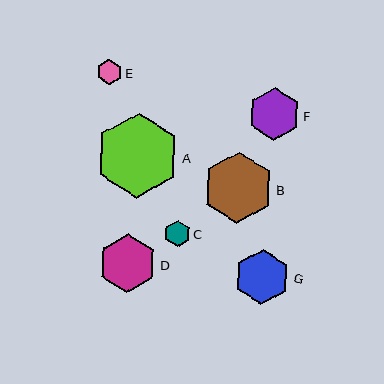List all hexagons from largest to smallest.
From largest to smallest: A, B, D, G, F, C, E.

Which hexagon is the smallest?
Hexagon E is the smallest with a size of approximately 26 pixels.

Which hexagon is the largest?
Hexagon A is the largest with a size of approximately 85 pixels.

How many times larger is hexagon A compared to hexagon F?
Hexagon A is approximately 1.6 times the size of hexagon F.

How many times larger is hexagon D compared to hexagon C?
Hexagon D is approximately 2.3 times the size of hexagon C.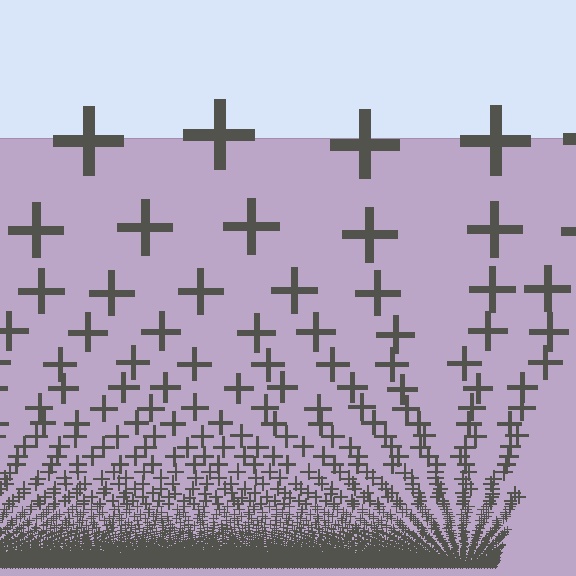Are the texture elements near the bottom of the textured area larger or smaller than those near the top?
Smaller. The gradient is inverted — elements near the bottom are smaller and denser.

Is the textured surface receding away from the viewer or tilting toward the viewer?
The surface appears to tilt toward the viewer. Texture elements get larger and sparser toward the top.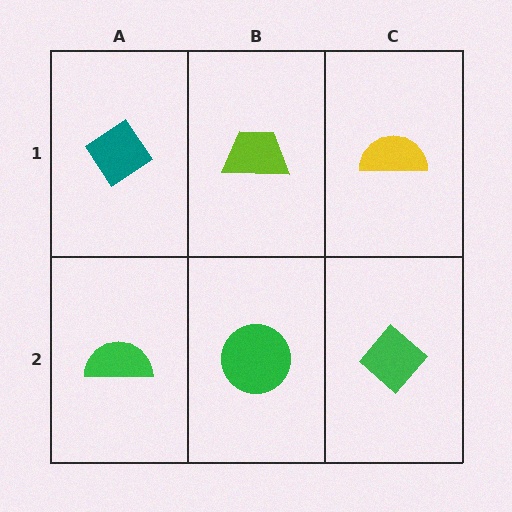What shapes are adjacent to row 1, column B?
A green circle (row 2, column B), a teal diamond (row 1, column A), a yellow semicircle (row 1, column C).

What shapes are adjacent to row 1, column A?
A green semicircle (row 2, column A), a lime trapezoid (row 1, column B).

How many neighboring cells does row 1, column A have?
2.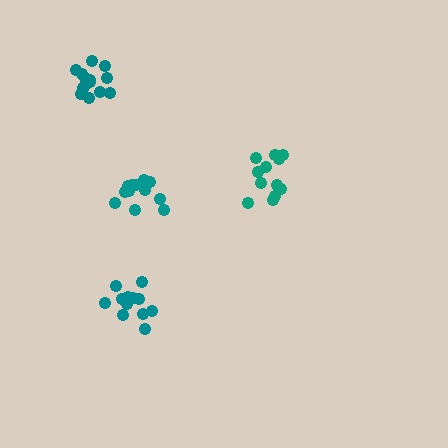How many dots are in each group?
Group 1: 12 dots, Group 2: 13 dots, Group 3: 14 dots, Group 4: 12 dots (51 total).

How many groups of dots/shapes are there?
There are 4 groups.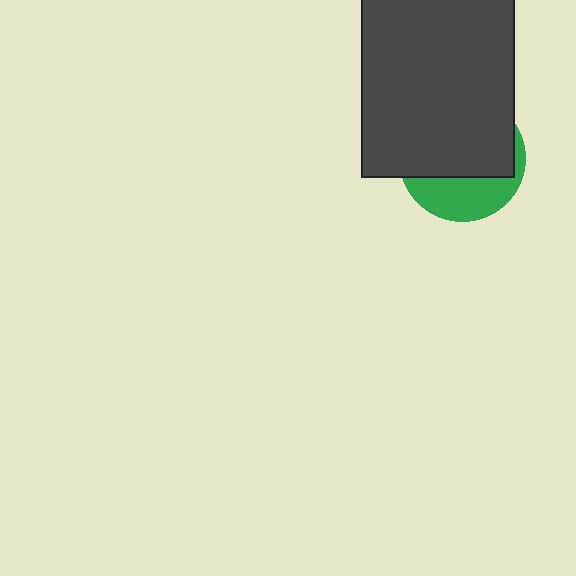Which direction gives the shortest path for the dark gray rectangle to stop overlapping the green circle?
Moving up gives the shortest separation.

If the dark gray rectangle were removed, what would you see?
You would see the complete green circle.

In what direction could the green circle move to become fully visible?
The green circle could move down. That would shift it out from behind the dark gray rectangle entirely.